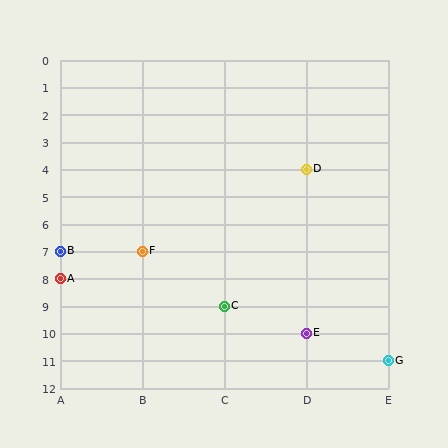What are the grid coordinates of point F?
Point F is at grid coordinates (B, 7).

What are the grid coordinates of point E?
Point E is at grid coordinates (D, 10).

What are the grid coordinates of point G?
Point G is at grid coordinates (E, 11).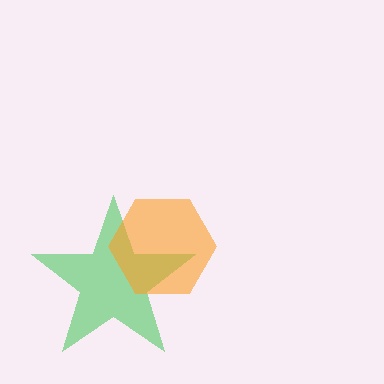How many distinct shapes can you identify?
There are 2 distinct shapes: a green star, an orange hexagon.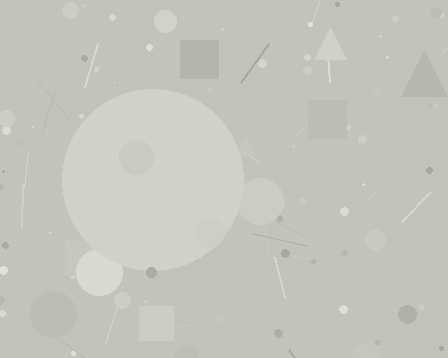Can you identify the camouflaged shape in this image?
The camouflaged shape is a circle.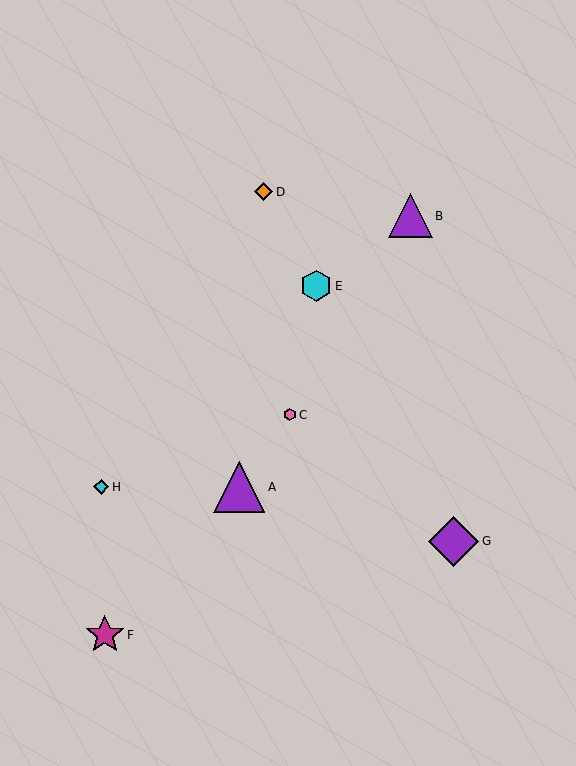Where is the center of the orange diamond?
The center of the orange diamond is at (263, 192).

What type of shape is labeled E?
Shape E is a cyan hexagon.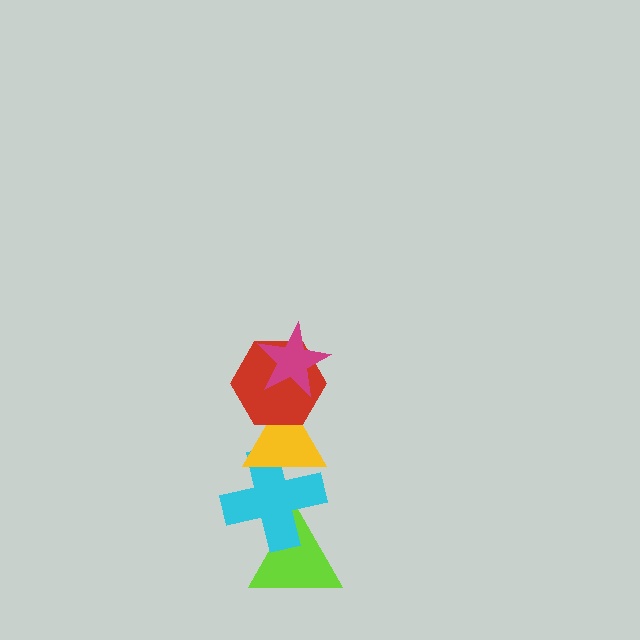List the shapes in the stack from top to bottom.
From top to bottom: the magenta star, the red hexagon, the yellow triangle, the cyan cross, the lime triangle.